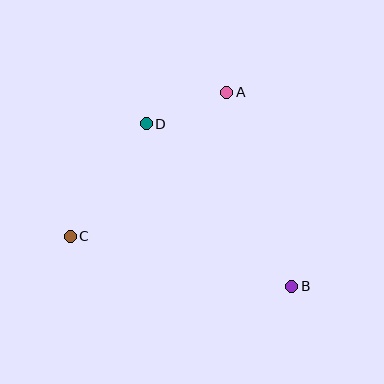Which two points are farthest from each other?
Points B and C are farthest from each other.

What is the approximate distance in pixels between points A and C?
The distance between A and C is approximately 213 pixels.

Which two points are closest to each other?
Points A and D are closest to each other.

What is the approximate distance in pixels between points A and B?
The distance between A and B is approximately 205 pixels.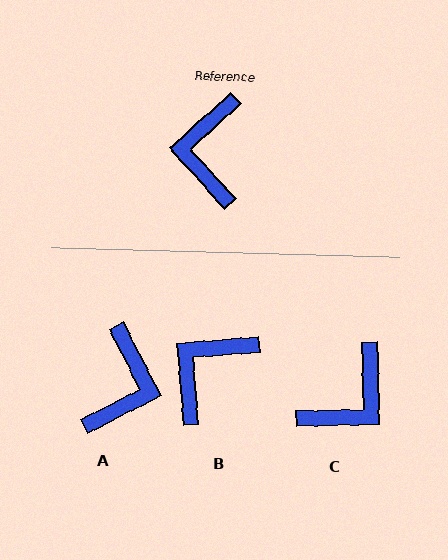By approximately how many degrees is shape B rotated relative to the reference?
Approximately 38 degrees clockwise.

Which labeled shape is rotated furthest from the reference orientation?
A, about 165 degrees away.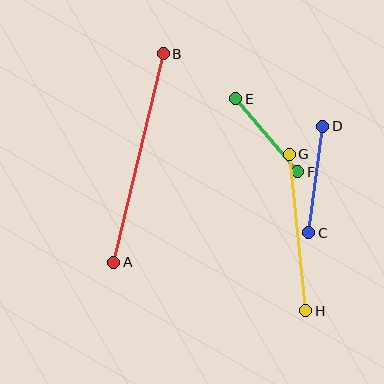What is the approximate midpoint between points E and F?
The midpoint is at approximately (267, 135) pixels.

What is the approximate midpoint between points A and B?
The midpoint is at approximately (139, 158) pixels.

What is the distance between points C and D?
The distance is approximately 107 pixels.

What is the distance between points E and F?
The distance is approximately 96 pixels.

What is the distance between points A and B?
The distance is approximately 214 pixels.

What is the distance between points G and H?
The distance is approximately 157 pixels.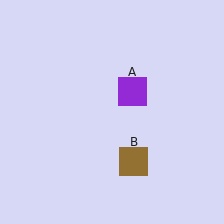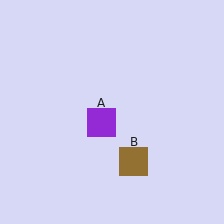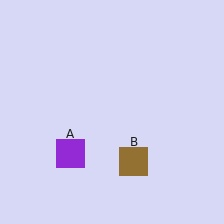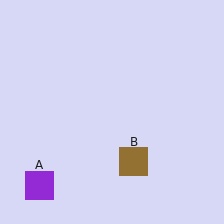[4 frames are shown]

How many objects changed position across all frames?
1 object changed position: purple square (object A).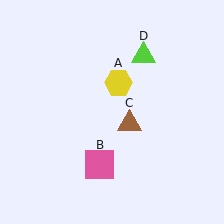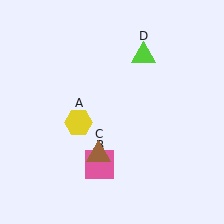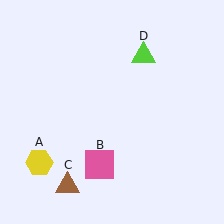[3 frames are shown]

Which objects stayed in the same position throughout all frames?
Pink square (object B) and lime triangle (object D) remained stationary.